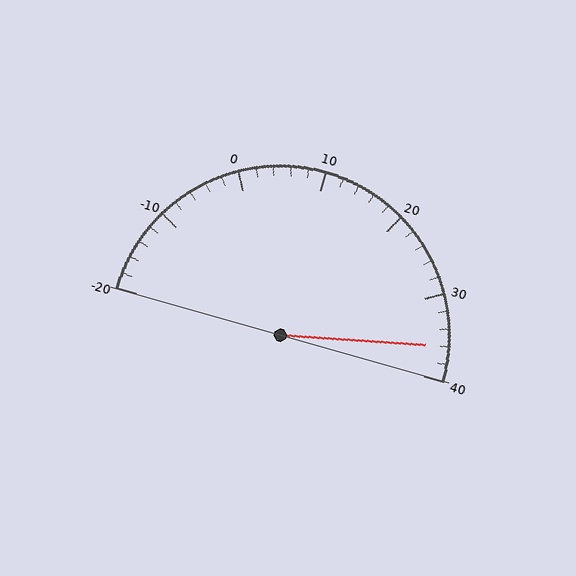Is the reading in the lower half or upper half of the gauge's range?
The reading is in the upper half of the range (-20 to 40).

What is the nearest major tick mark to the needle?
The nearest major tick mark is 40.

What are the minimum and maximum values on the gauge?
The gauge ranges from -20 to 40.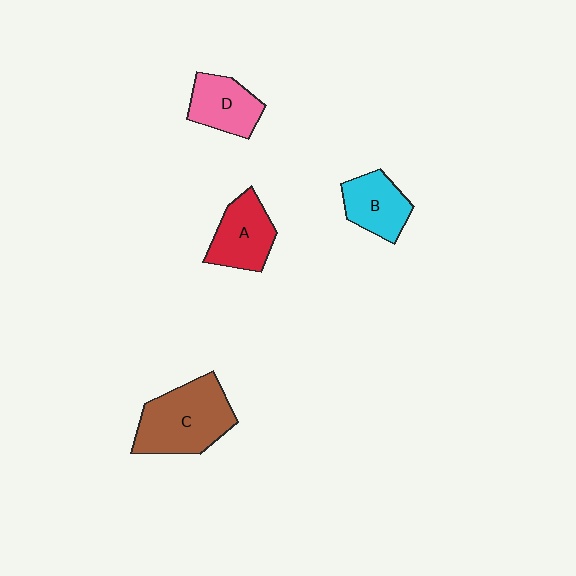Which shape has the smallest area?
Shape B (cyan).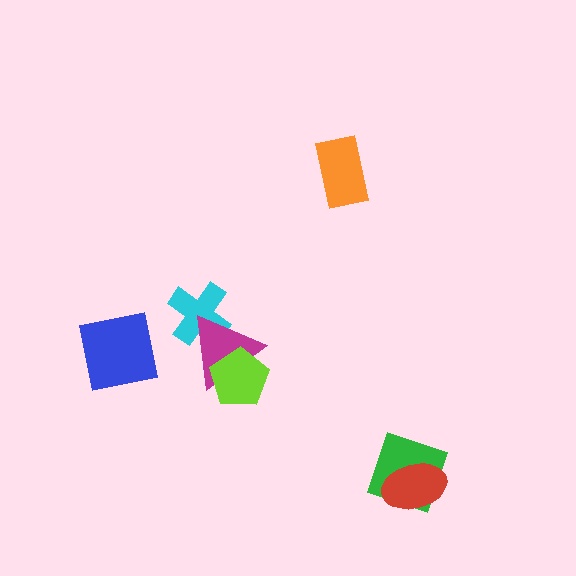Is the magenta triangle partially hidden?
Yes, it is partially covered by another shape.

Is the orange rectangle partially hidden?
No, no other shape covers it.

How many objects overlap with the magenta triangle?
2 objects overlap with the magenta triangle.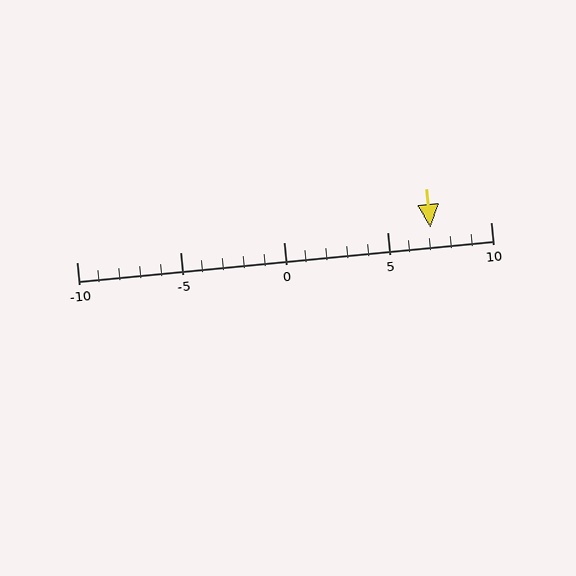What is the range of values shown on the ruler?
The ruler shows values from -10 to 10.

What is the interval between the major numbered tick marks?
The major tick marks are spaced 5 units apart.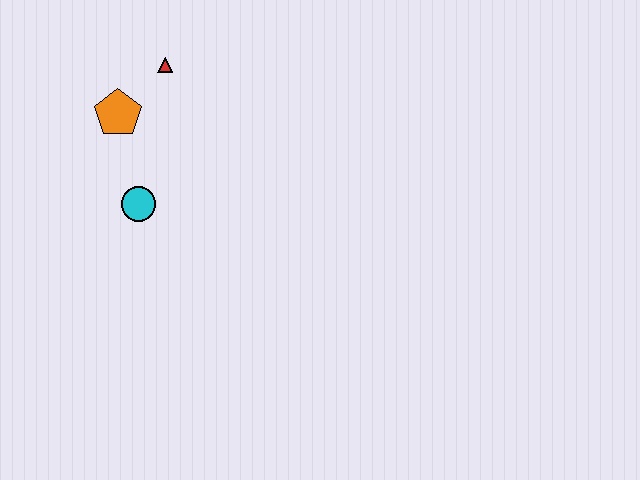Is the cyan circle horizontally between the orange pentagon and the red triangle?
Yes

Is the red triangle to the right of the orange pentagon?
Yes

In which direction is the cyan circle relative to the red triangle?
The cyan circle is below the red triangle.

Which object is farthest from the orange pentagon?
The cyan circle is farthest from the orange pentagon.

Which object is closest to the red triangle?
The orange pentagon is closest to the red triangle.